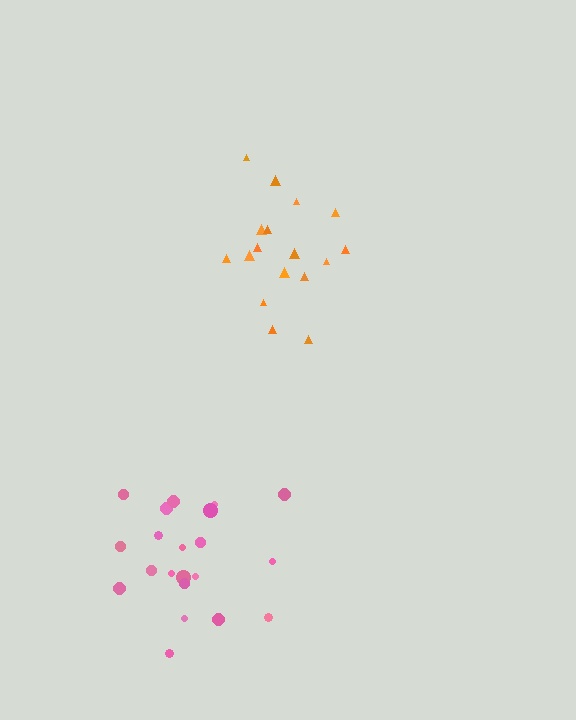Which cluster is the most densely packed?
Orange.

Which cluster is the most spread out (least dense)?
Pink.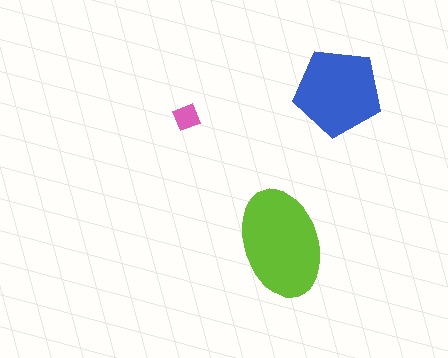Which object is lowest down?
The lime ellipse is bottommost.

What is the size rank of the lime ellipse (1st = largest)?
1st.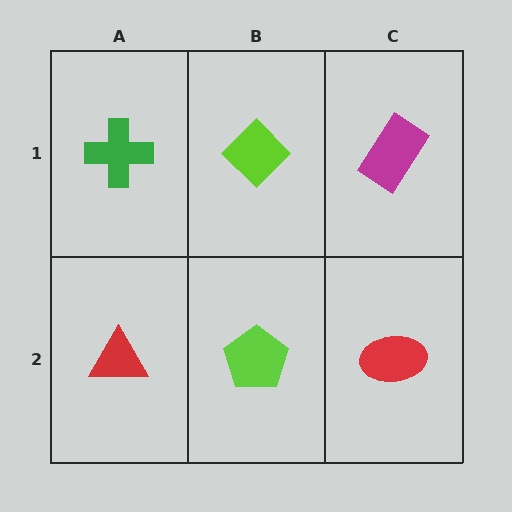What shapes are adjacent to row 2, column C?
A magenta rectangle (row 1, column C), a lime pentagon (row 2, column B).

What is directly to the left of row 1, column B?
A green cross.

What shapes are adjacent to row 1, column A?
A red triangle (row 2, column A), a lime diamond (row 1, column B).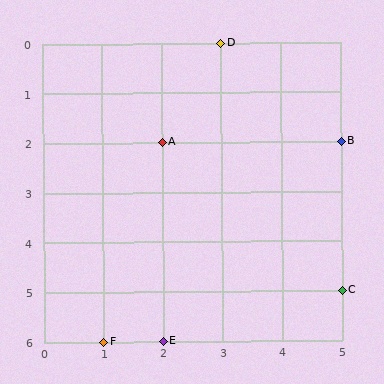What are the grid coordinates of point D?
Point D is at grid coordinates (3, 0).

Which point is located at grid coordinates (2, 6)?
Point E is at (2, 6).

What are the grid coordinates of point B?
Point B is at grid coordinates (5, 2).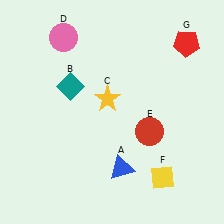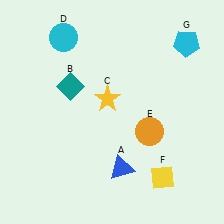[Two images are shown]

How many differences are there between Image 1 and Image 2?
There are 3 differences between the two images.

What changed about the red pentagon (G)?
In Image 1, G is red. In Image 2, it changed to cyan.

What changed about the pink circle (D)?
In Image 1, D is pink. In Image 2, it changed to cyan.